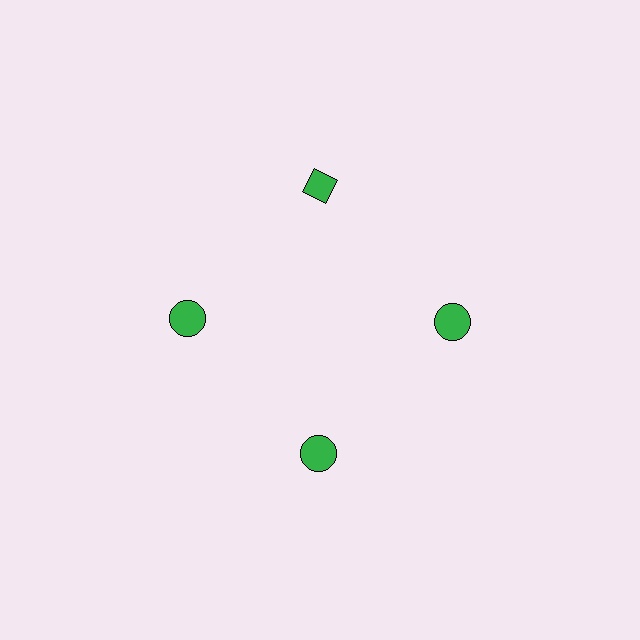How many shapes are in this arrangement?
There are 4 shapes arranged in a ring pattern.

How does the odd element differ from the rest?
It has a different shape: diamond instead of circle.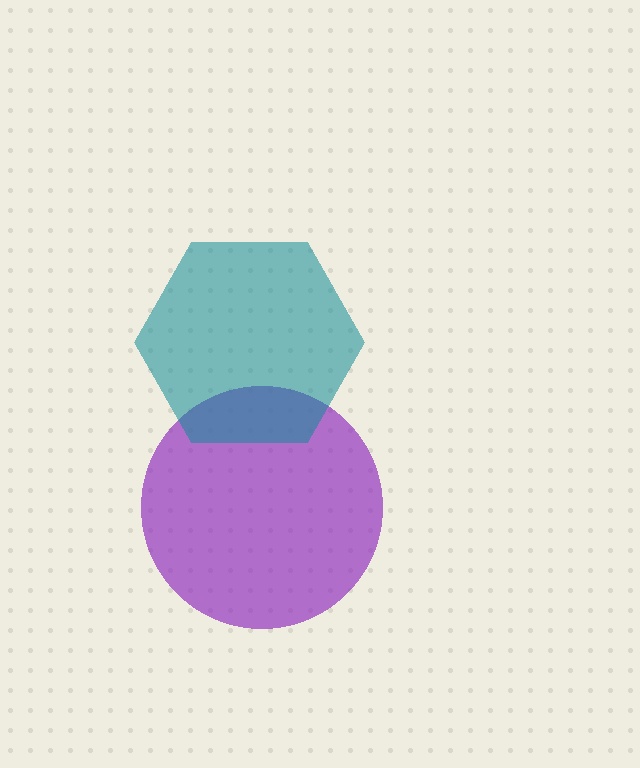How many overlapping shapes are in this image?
There are 2 overlapping shapes in the image.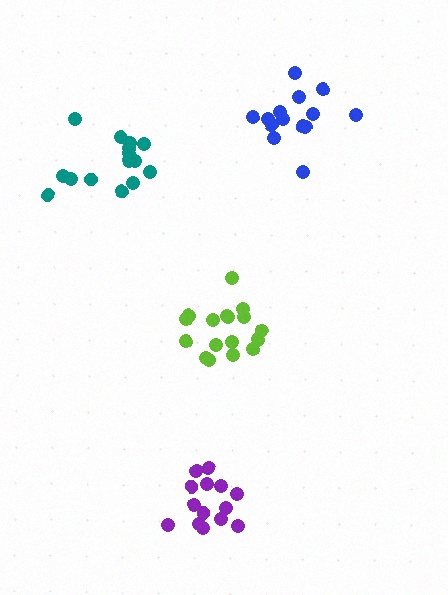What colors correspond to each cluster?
The clusters are colored: purple, lime, teal, blue.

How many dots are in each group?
Group 1: 14 dots, Group 2: 17 dots, Group 3: 15 dots, Group 4: 14 dots (60 total).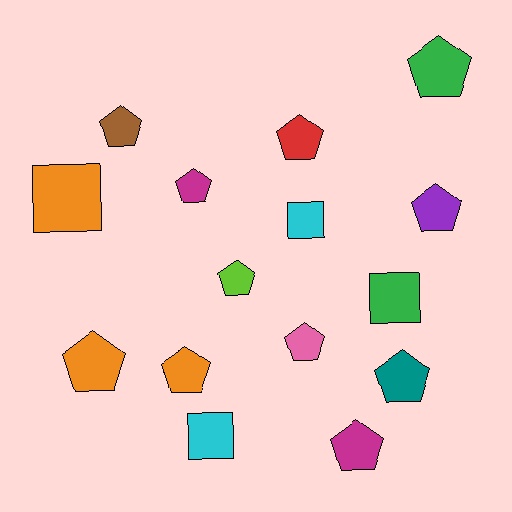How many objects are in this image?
There are 15 objects.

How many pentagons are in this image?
There are 11 pentagons.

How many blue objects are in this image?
There are no blue objects.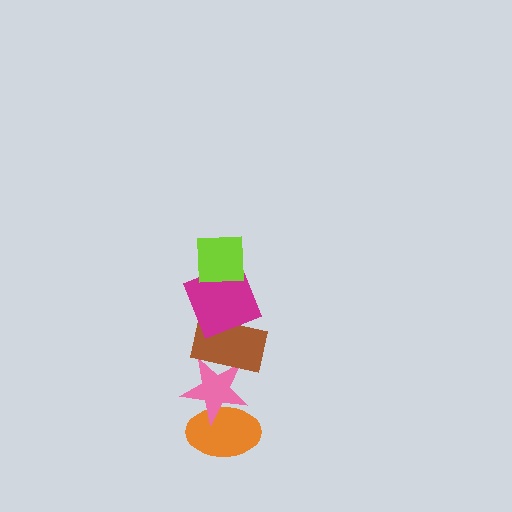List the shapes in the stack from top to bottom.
From top to bottom: the lime square, the magenta square, the brown rectangle, the pink star, the orange ellipse.